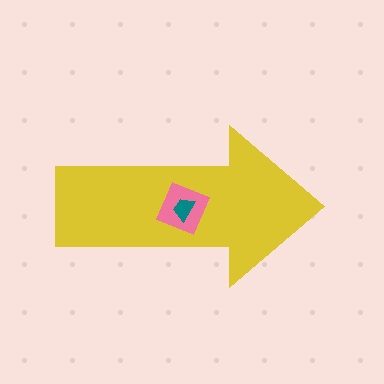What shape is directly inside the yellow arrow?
The pink diamond.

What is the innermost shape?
The teal trapezoid.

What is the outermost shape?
The yellow arrow.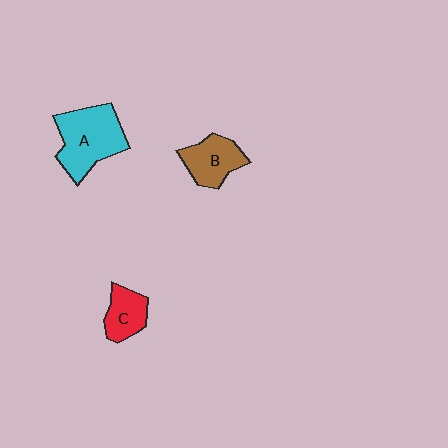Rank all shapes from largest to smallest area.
From largest to smallest: A (cyan), B (brown), C (red).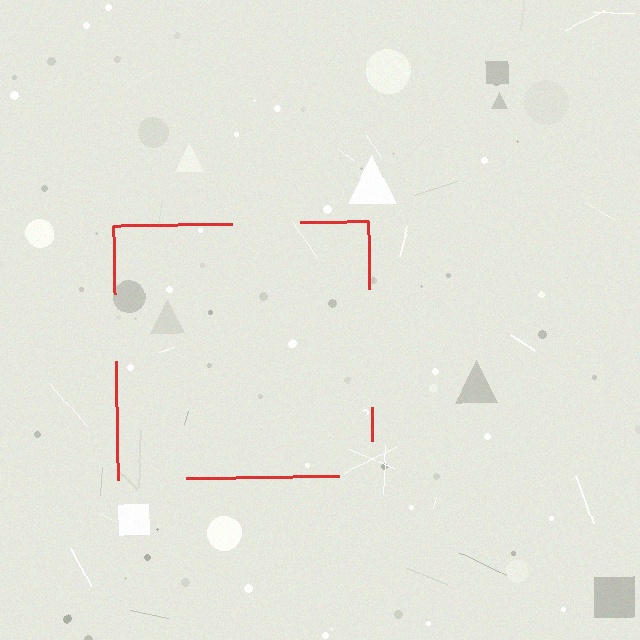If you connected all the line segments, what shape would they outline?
They would outline a square.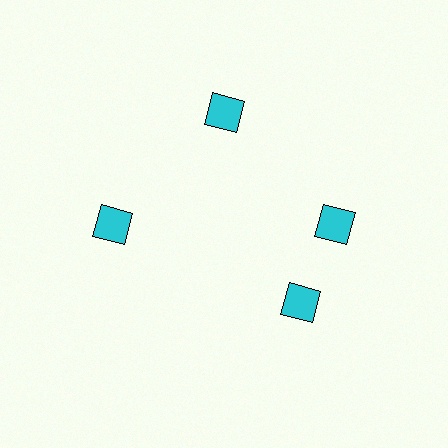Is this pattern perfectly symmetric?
No. The 4 cyan diamonds are arranged in a ring, but one element near the 6 o'clock position is rotated out of alignment along the ring, breaking the 4-fold rotational symmetry.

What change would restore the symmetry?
The symmetry would be restored by rotating it back into even spacing with its neighbors so that all 4 diamonds sit at equal angles and equal distance from the center.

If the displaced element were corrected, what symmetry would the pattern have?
It would have 4-fold rotational symmetry — the pattern would map onto itself every 90 degrees.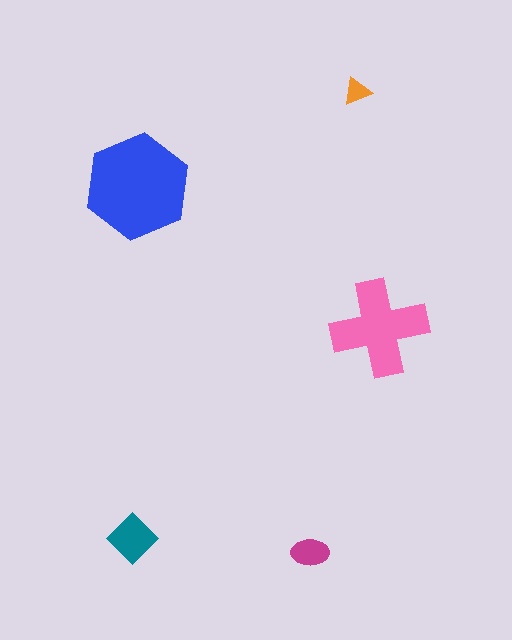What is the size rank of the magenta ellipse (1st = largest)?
4th.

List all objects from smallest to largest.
The orange triangle, the magenta ellipse, the teal diamond, the pink cross, the blue hexagon.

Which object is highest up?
The orange triangle is topmost.